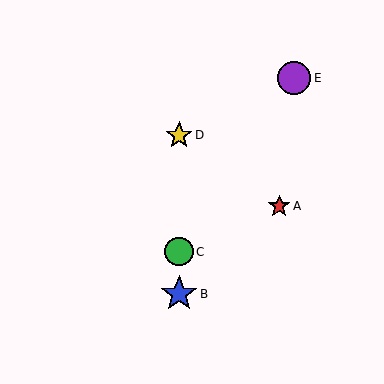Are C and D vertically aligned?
Yes, both are at x≈179.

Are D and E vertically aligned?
No, D is at x≈179 and E is at x≈294.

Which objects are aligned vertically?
Objects B, C, D are aligned vertically.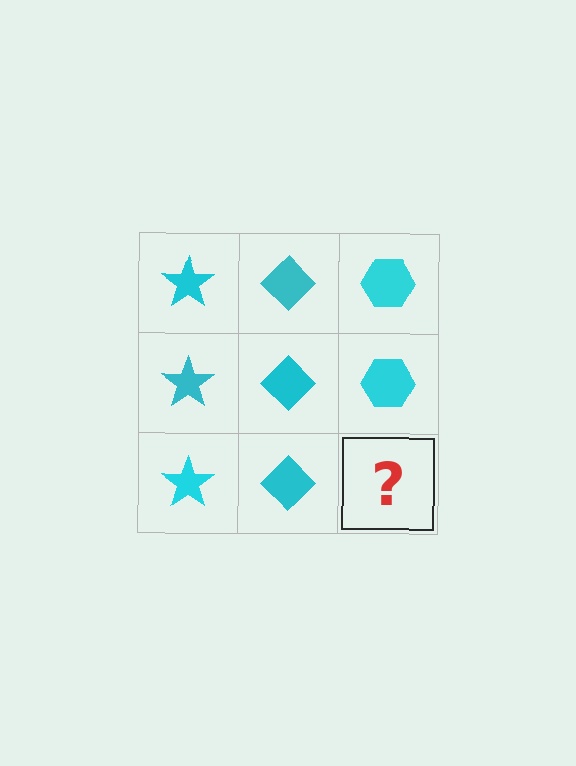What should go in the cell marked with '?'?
The missing cell should contain a cyan hexagon.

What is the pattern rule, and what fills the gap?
The rule is that each column has a consistent shape. The gap should be filled with a cyan hexagon.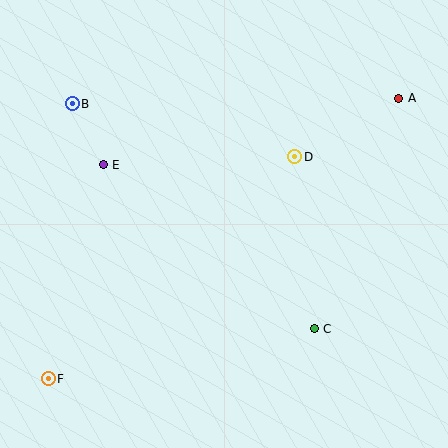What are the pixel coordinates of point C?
Point C is at (314, 329).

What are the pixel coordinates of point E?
Point E is at (103, 165).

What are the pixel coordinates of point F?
Point F is at (48, 379).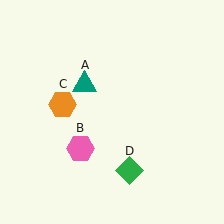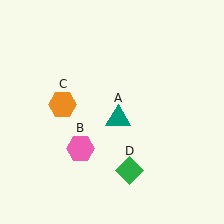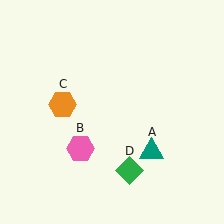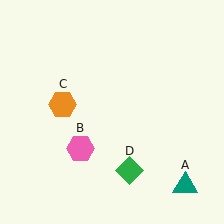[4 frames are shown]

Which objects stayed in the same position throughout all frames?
Pink hexagon (object B) and orange hexagon (object C) and green diamond (object D) remained stationary.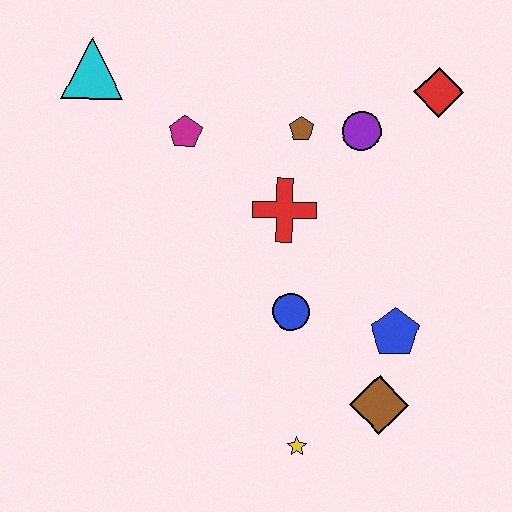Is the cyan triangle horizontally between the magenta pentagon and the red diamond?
No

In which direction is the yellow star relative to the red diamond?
The yellow star is below the red diamond.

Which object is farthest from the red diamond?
The yellow star is farthest from the red diamond.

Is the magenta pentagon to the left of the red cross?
Yes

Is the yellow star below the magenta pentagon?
Yes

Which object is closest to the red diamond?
The purple circle is closest to the red diamond.